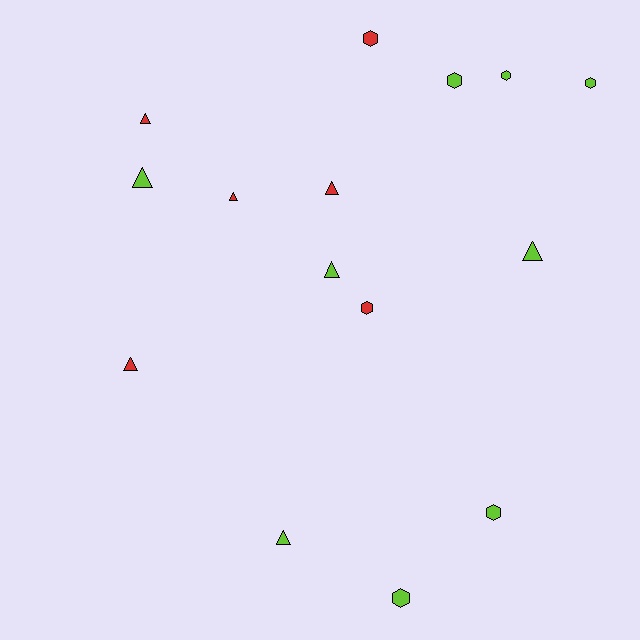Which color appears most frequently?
Lime, with 9 objects.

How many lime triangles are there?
There are 4 lime triangles.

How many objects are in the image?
There are 15 objects.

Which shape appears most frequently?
Triangle, with 8 objects.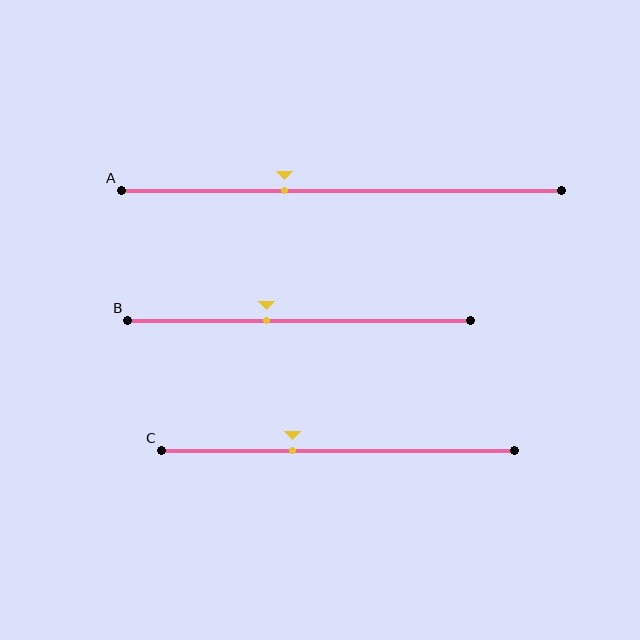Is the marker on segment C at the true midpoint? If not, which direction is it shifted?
No, the marker on segment C is shifted to the left by about 13% of the segment length.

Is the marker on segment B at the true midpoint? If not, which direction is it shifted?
No, the marker on segment B is shifted to the left by about 10% of the segment length.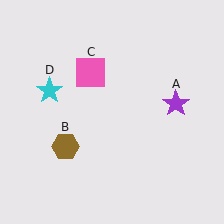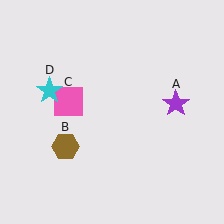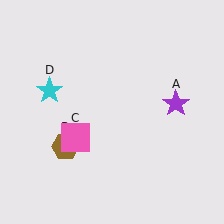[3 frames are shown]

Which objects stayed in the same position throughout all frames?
Purple star (object A) and brown hexagon (object B) and cyan star (object D) remained stationary.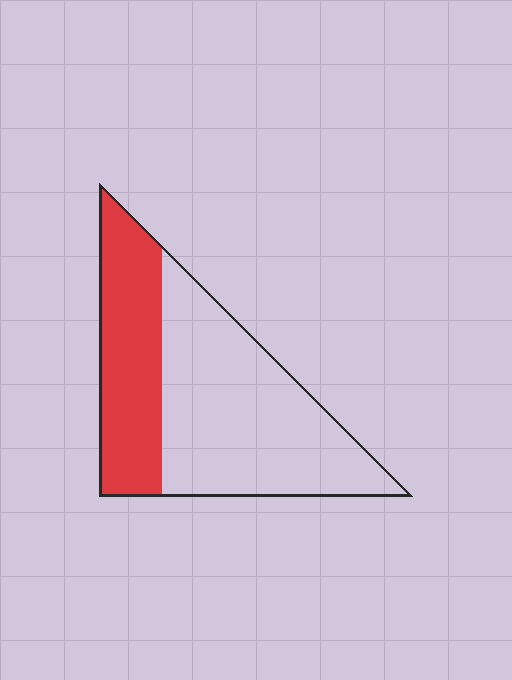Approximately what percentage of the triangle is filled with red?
Approximately 35%.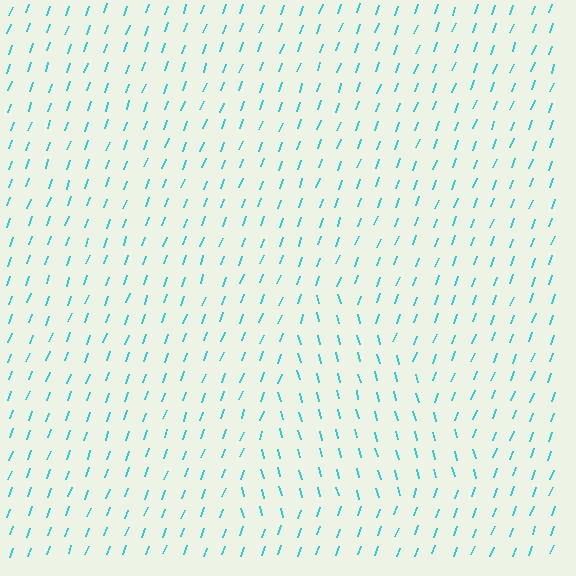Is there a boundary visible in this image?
Yes, there is a texture boundary formed by a change in line orientation.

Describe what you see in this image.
The image is filled with small cyan line segments. A triangle region in the image has lines oriented differently from the surrounding lines, creating a visible texture boundary.